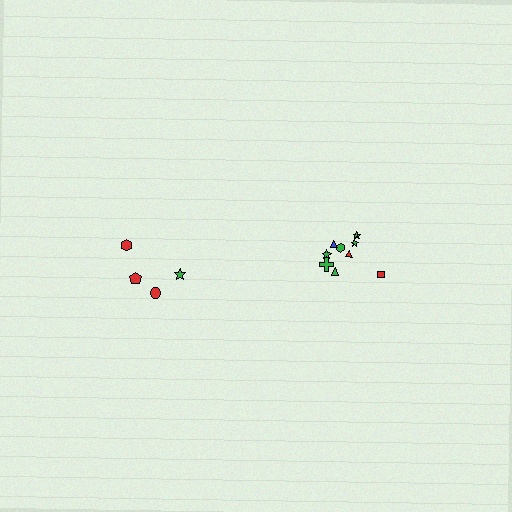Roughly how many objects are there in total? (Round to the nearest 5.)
Roughly 15 objects in total.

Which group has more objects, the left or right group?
The right group.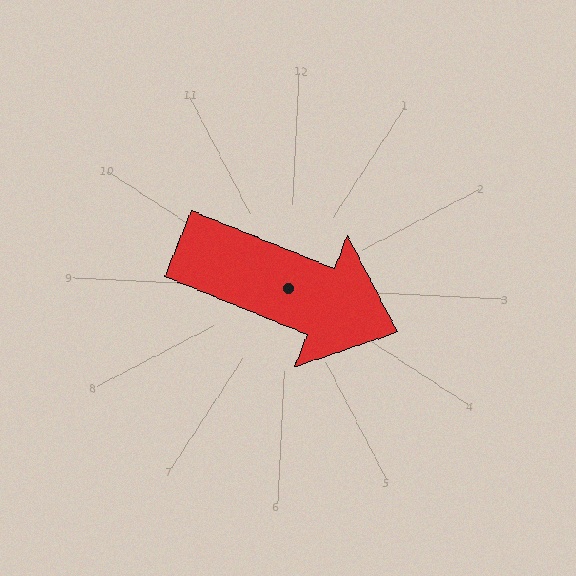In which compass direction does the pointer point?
East.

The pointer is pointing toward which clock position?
Roughly 4 o'clock.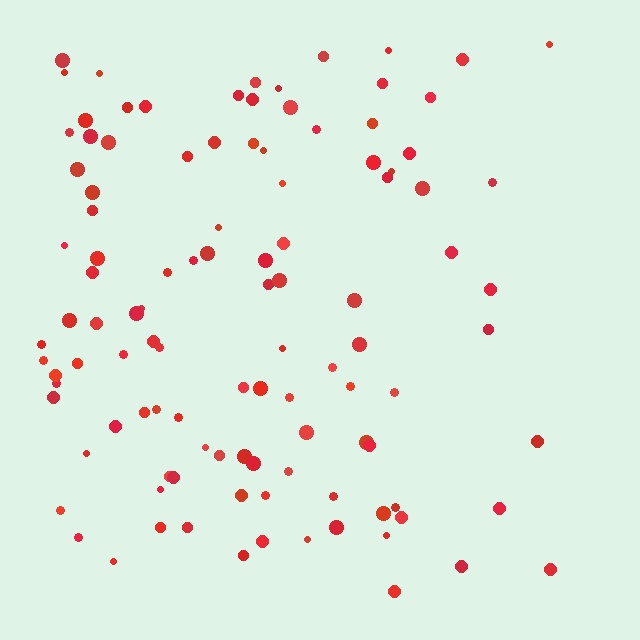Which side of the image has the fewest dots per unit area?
The right.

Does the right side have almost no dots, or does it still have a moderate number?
Still a moderate number, just noticeably fewer than the left.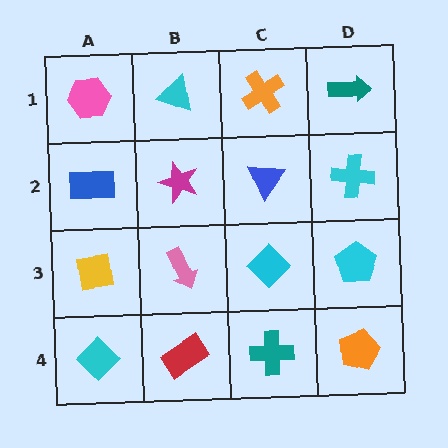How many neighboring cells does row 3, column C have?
4.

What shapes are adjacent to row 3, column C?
A blue triangle (row 2, column C), a teal cross (row 4, column C), a pink arrow (row 3, column B), a cyan pentagon (row 3, column D).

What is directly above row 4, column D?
A cyan pentagon.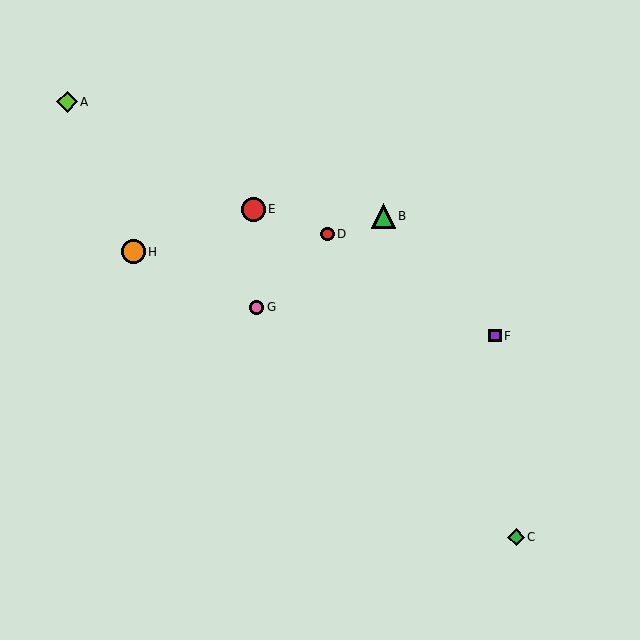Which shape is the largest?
The green triangle (labeled B) is the largest.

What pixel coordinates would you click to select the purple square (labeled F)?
Click at (495, 336) to select the purple square F.